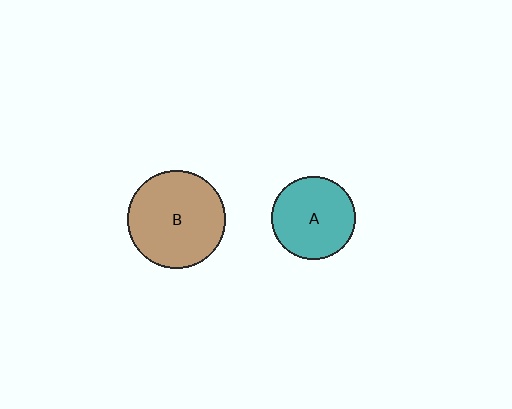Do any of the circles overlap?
No, none of the circles overlap.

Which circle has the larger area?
Circle B (brown).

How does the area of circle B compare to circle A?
Approximately 1.4 times.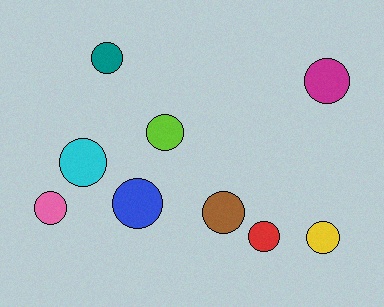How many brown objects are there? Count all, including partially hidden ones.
There is 1 brown object.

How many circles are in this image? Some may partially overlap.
There are 9 circles.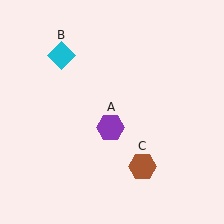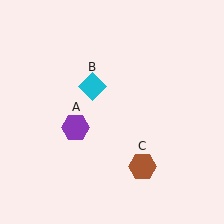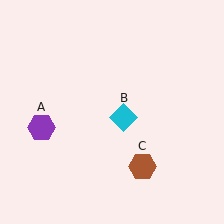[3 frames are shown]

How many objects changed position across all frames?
2 objects changed position: purple hexagon (object A), cyan diamond (object B).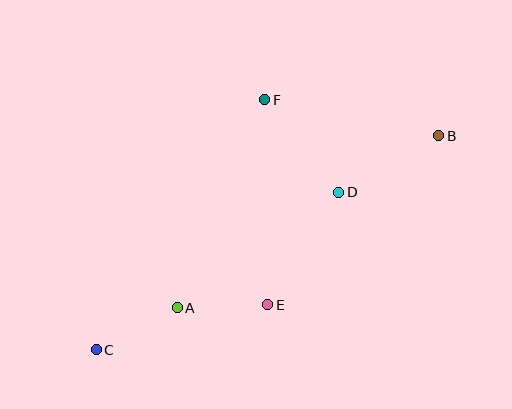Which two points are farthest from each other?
Points B and C are farthest from each other.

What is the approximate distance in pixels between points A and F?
The distance between A and F is approximately 226 pixels.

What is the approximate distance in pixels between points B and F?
The distance between B and F is approximately 178 pixels.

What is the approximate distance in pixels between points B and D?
The distance between B and D is approximately 115 pixels.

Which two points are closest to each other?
Points A and E are closest to each other.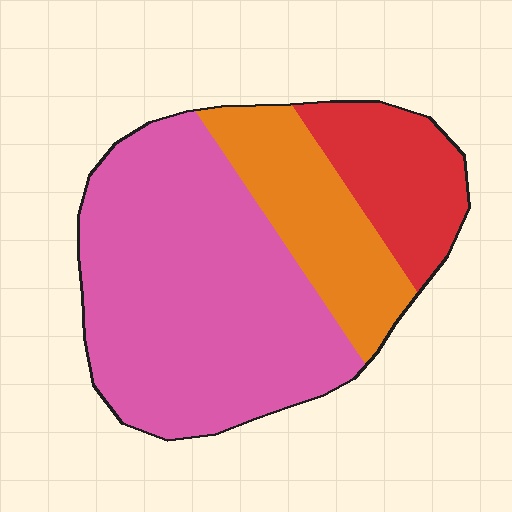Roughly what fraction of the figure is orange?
Orange covers 22% of the figure.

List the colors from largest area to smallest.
From largest to smallest: pink, orange, red.